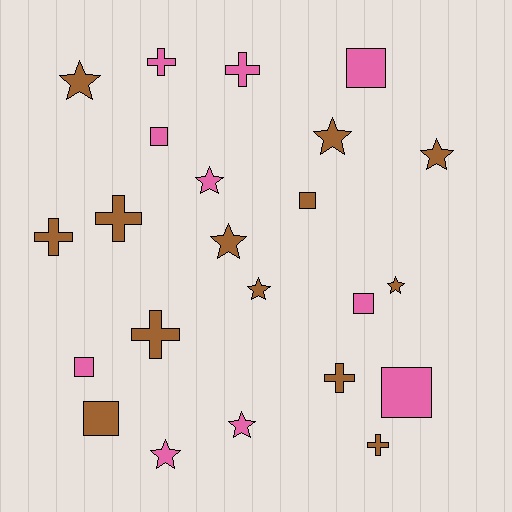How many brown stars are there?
There are 6 brown stars.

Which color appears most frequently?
Brown, with 13 objects.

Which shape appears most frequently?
Star, with 9 objects.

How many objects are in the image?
There are 23 objects.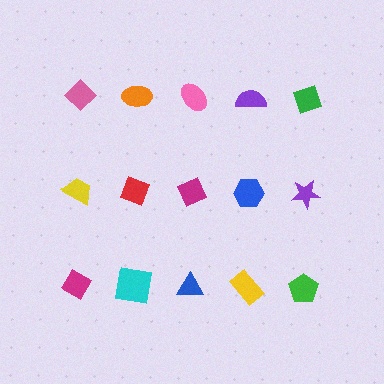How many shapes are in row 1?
5 shapes.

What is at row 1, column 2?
An orange ellipse.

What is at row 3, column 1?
A magenta diamond.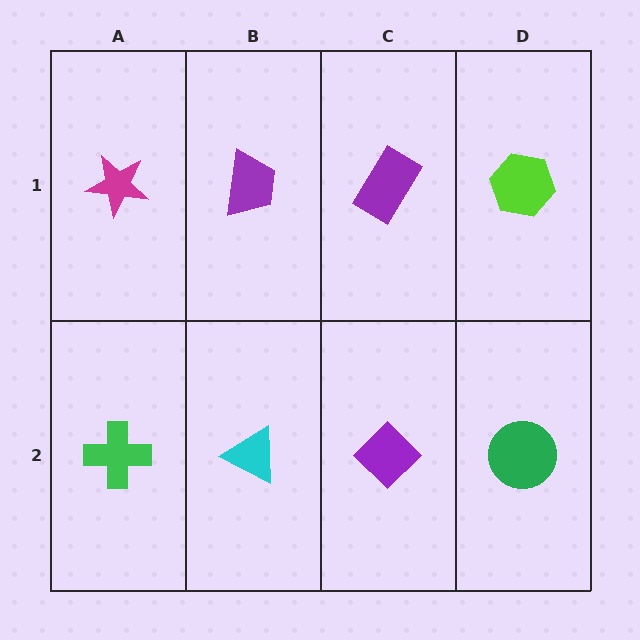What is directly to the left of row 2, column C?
A cyan triangle.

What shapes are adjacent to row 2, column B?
A purple trapezoid (row 1, column B), a green cross (row 2, column A), a purple diamond (row 2, column C).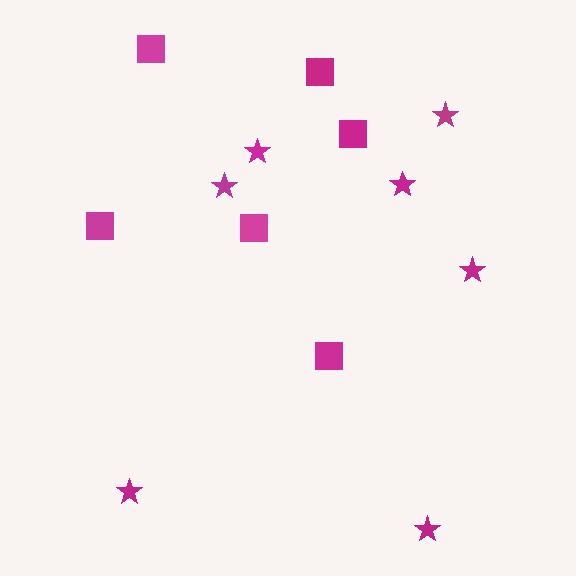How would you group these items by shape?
There are 2 groups: one group of stars (7) and one group of squares (6).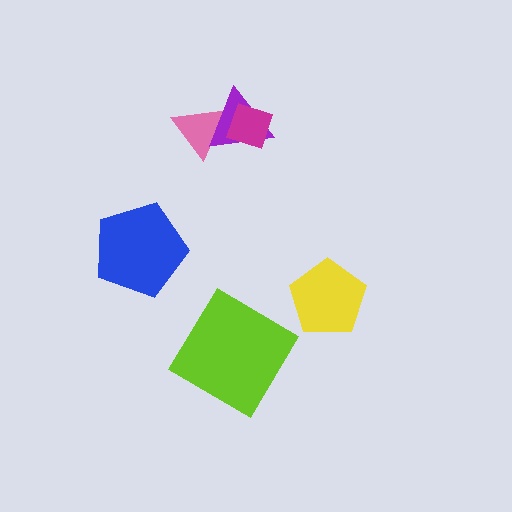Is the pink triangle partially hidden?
Yes, it is partially covered by another shape.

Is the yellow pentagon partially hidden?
No, no other shape covers it.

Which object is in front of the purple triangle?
The magenta diamond is in front of the purple triangle.